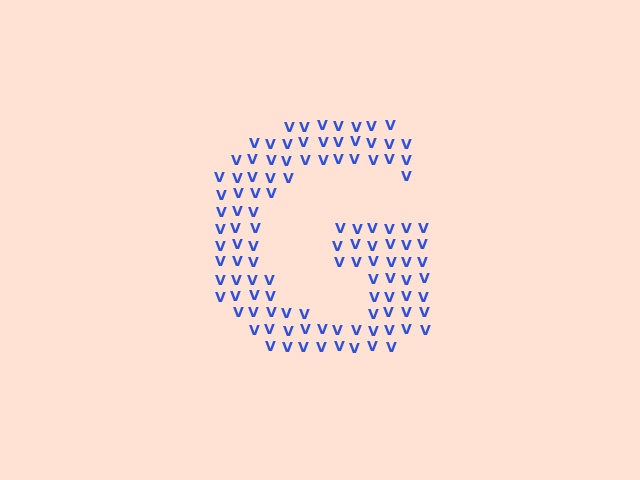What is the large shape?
The large shape is the letter G.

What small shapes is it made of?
It is made of small letter V's.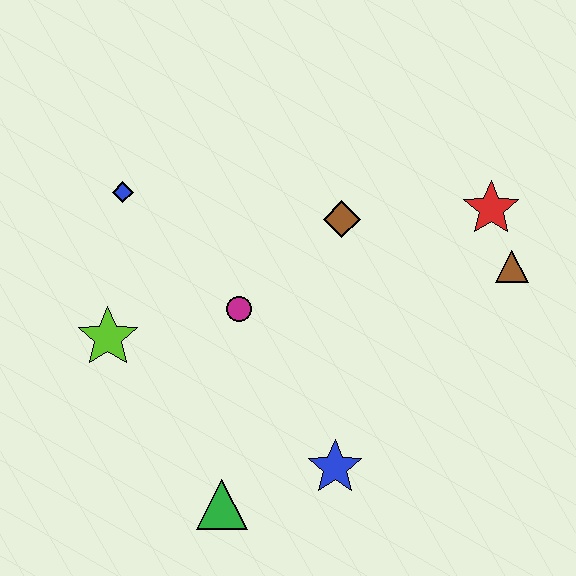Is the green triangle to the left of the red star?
Yes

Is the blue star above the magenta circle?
No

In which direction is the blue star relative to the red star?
The blue star is below the red star.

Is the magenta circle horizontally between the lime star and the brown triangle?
Yes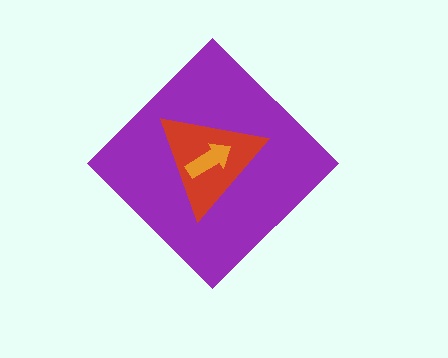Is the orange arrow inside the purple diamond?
Yes.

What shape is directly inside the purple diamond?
The red triangle.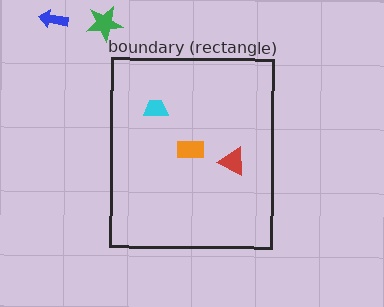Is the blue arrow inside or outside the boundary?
Outside.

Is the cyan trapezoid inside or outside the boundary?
Inside.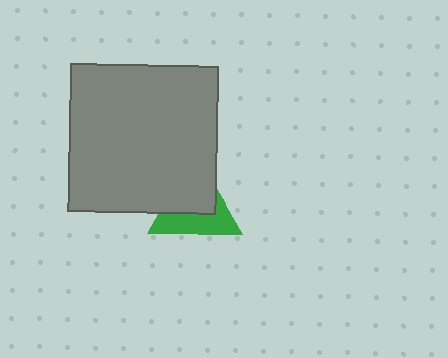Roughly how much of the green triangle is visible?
About half of it is visible (roughly 47%).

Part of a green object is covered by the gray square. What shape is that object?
It is a triangle.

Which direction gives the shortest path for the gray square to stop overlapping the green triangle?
Moving toward the upper-left gives the shortest separation.